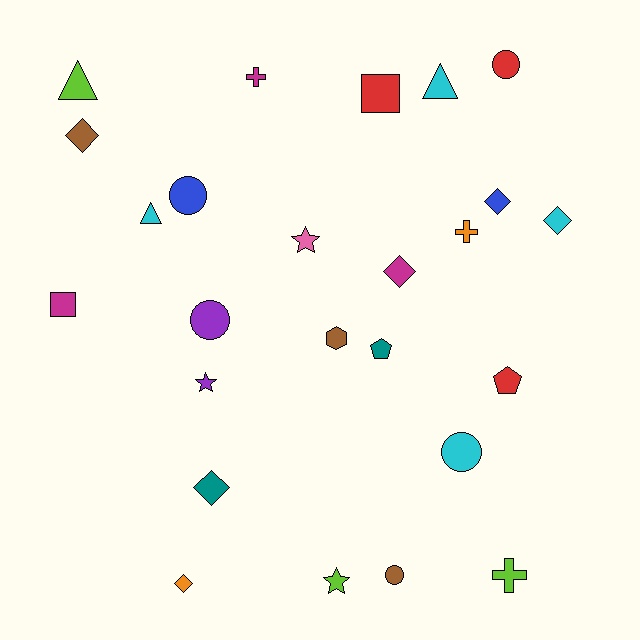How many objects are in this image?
There are 25 objects.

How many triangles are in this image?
There are 3 triangles.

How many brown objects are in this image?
There are 3 brown objects.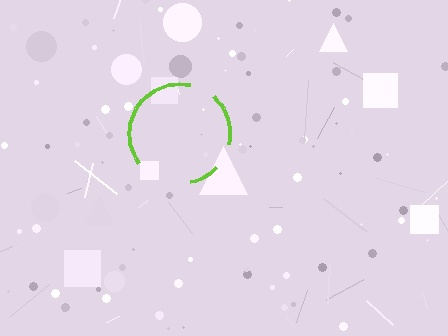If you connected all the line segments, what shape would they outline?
They would outline a circle.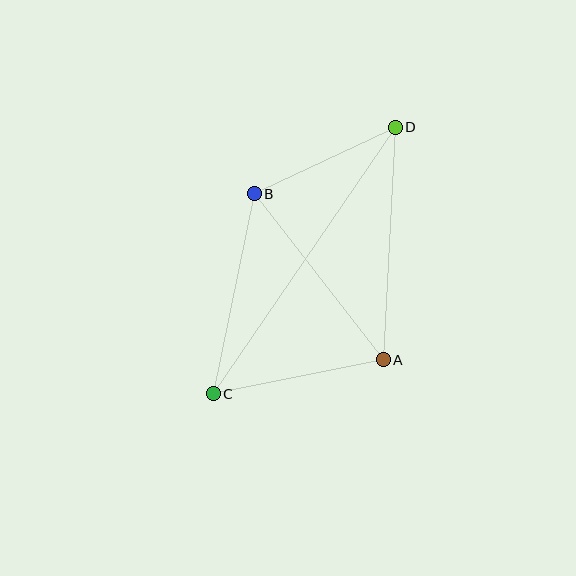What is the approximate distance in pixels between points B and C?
The distance between B and C is approximately 204 pixels.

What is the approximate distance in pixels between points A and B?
The distance between A and B is approximately 210 pixels.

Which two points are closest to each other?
Points B and D are closest to each other.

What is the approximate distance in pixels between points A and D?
The distance between A and D is approximately 233 pixels.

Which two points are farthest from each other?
Points C and D are farthest from each other.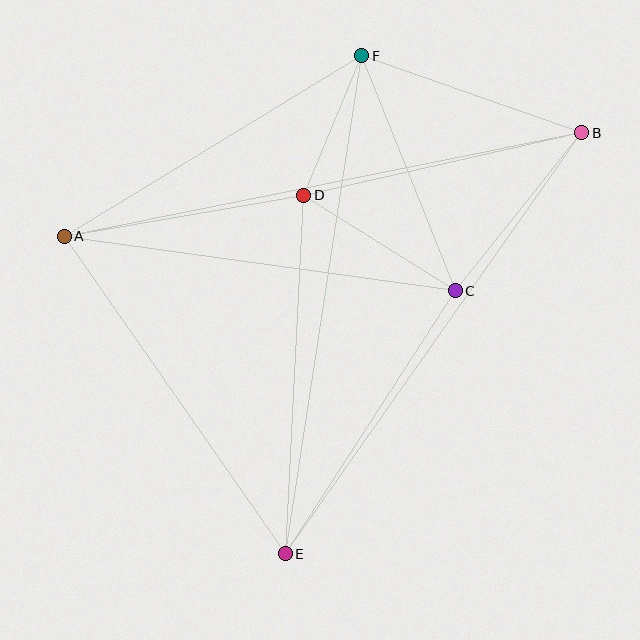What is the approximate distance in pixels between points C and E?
The distance between C and E is approximately 313 pixels.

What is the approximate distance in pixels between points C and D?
The distance between C and D is approximately 180 pixels.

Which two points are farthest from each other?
Points A and B are farthest from each other.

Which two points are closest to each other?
Points D and F are closest to each other.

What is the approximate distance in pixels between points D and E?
The distance between D and E is approximately 359 pixels.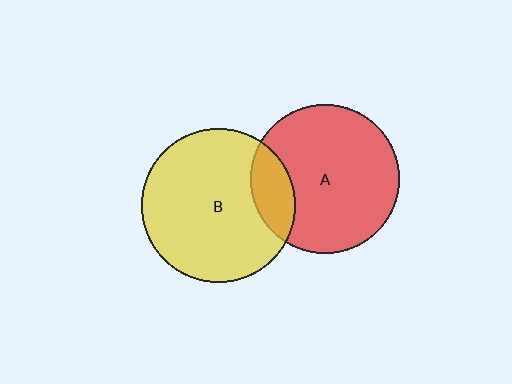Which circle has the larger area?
Circle B (yellow).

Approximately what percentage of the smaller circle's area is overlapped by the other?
Approximately 15%.